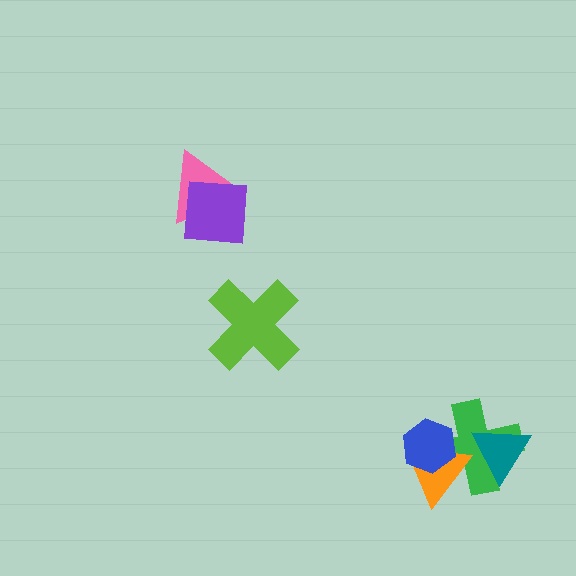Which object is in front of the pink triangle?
The purple square is in front of the pink triangle.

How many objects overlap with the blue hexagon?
2 objects overlap with the blue hexagon.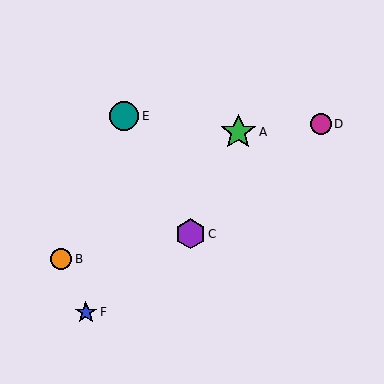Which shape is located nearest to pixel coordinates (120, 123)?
The teal circle (labeled E) at (124, 116) is nearest to that location.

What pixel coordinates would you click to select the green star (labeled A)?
Click at (238, 132) to select the green star A.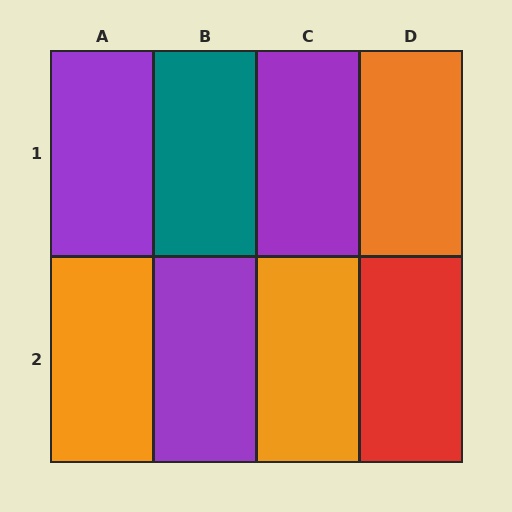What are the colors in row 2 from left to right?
Orange, purple, orange, red.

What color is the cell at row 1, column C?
Purple.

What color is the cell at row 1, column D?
Orange.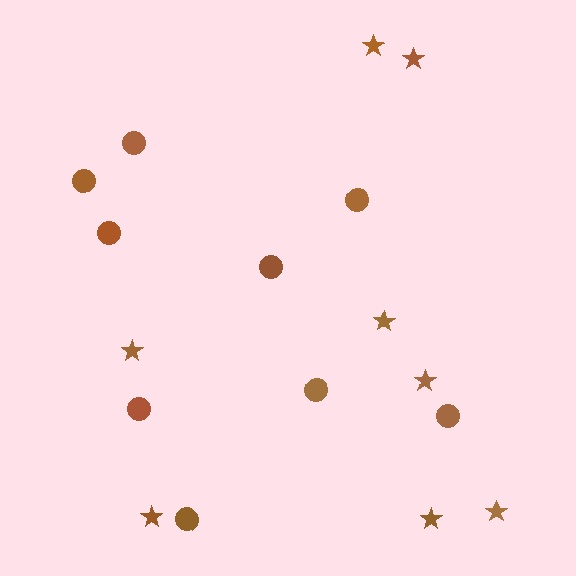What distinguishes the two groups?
There are 2 groups: one group of circles (9) and one group of stars (8).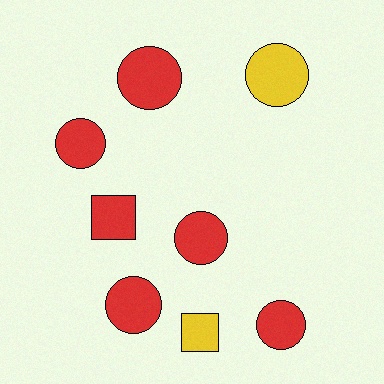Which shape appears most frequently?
Circle, with 6 objects.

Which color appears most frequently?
Red, with 6 objects.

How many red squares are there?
There is 1 red square.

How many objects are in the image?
There are 8 objects.